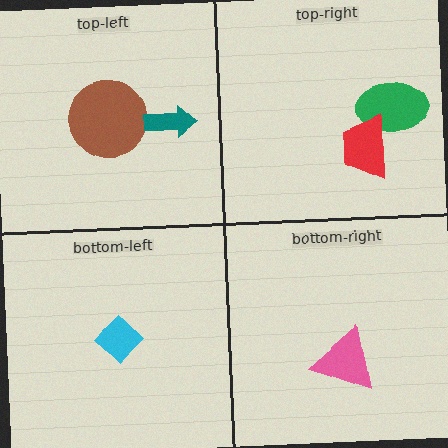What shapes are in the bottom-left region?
The cyan diamond.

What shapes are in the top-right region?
The green ellipse, the red trapezoid.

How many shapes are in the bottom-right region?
1.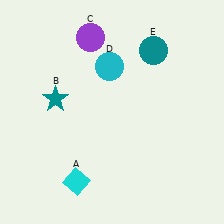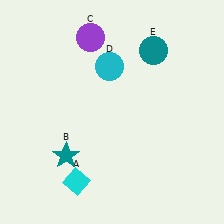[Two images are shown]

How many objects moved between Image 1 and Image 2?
1 object moved between the two images.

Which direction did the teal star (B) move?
The teal star (B) moved down.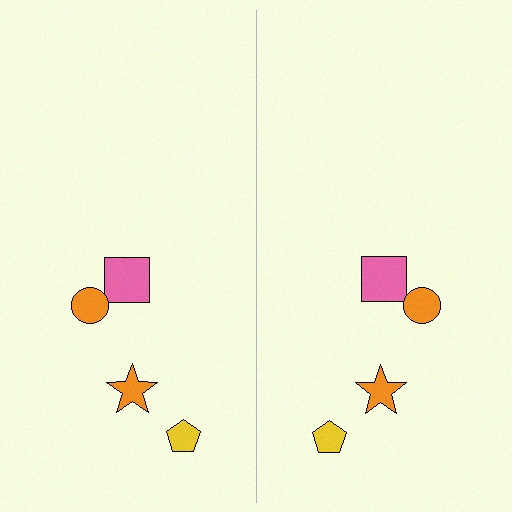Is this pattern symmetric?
Yes, this pattern has bilateral (reflection) symmetry.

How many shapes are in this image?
There are 8 shapes in this image.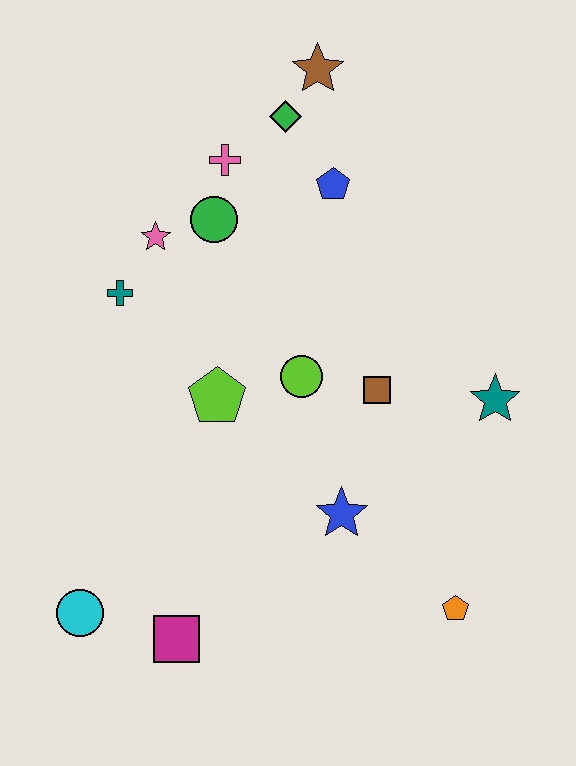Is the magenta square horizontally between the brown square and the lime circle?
No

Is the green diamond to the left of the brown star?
Yes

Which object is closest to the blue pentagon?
The green diamond is closest to the blue pentagon.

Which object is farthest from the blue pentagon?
The cyan circle is farthest from the blue pentagon.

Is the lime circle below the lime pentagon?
No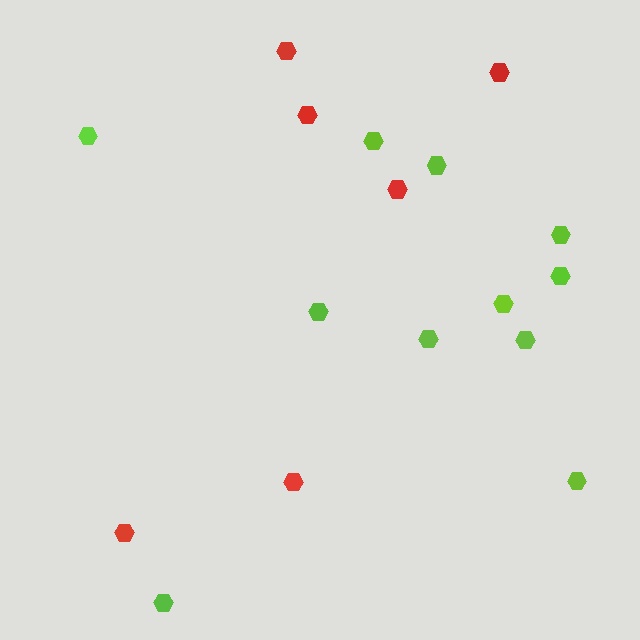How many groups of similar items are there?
There are 2 groups: one group of red hexagons (6) and one group of lime hexagons (11).